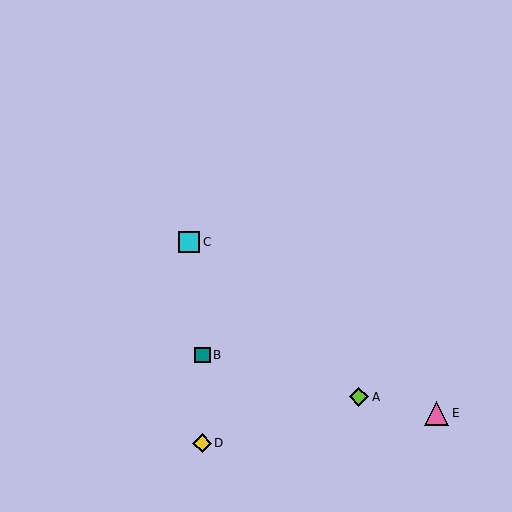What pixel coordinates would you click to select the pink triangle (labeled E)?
Click at (437, 413) to select the pink triangle E.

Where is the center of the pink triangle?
The center of the pink triangle is at (437, 413).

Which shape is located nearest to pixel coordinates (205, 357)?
The teal square (labeled B) at (202, 355) is nearest to that location.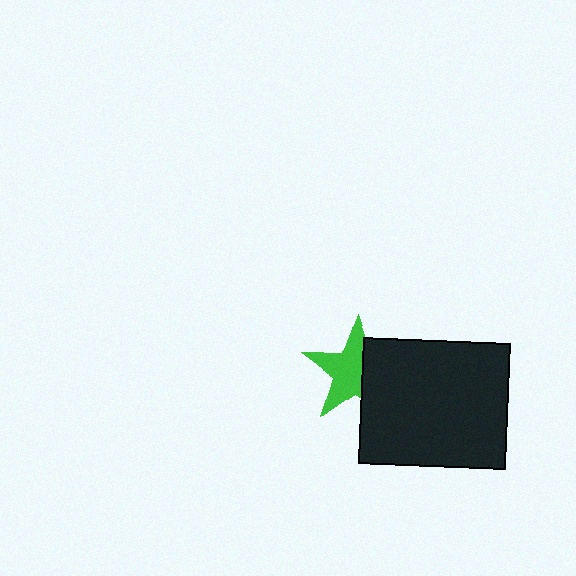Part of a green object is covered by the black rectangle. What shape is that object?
It is a star.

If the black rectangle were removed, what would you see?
You would see the complete green star.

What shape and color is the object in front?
The object in front is a black rectangle.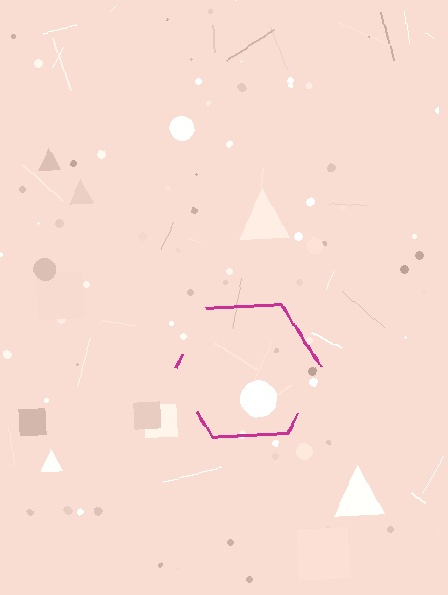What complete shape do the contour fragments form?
The contour fragments form a hexagon.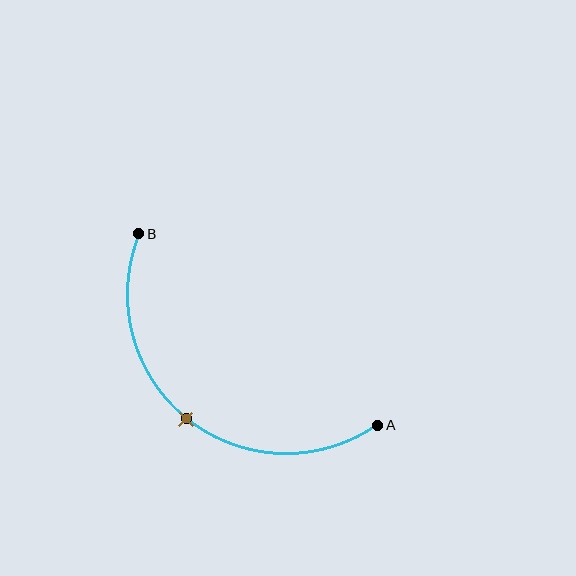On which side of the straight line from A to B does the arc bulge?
The arc bulges below and to the left of the straight line connecting A and B.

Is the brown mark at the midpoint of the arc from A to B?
Yes. The brown mark lies on the arc at equal arc-length from both A and B — it is the arc midpoint.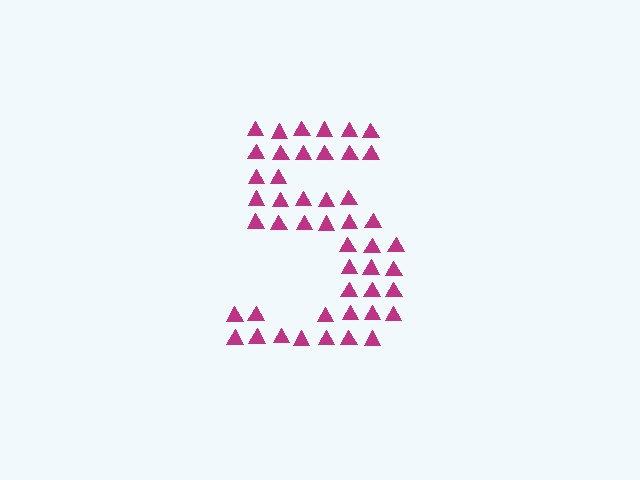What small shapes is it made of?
It is made of small triangles.